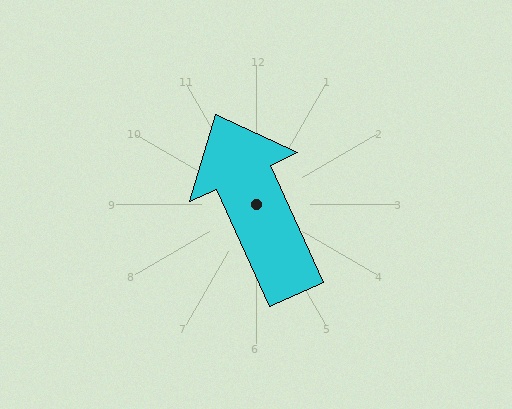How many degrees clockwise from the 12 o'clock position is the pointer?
Approximately 336 degrees.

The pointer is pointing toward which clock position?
Roughly 11 o'clock.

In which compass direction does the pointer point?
Northwest.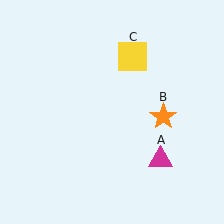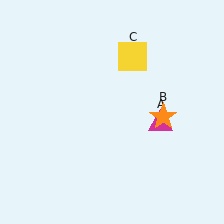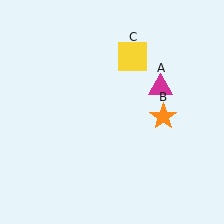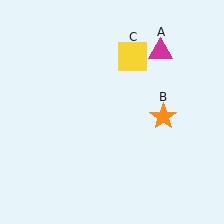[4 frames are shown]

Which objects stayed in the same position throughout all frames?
Orange star (object B) and yellow square (object C) remained stationary.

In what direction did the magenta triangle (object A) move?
The magenta triangle (object A) moved up.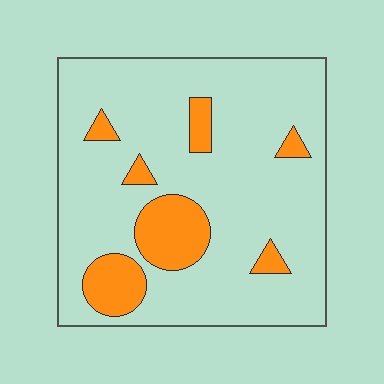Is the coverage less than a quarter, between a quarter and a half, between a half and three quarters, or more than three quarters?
Less than a quarter.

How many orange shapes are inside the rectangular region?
7.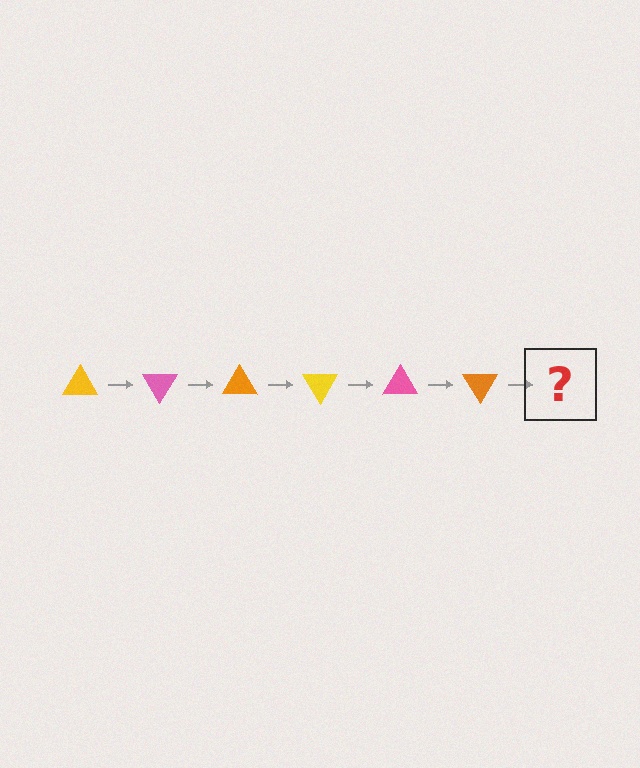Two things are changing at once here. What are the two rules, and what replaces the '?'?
The two rules are that it rotates 60 degrees each step and the color cycles through yellow, pink, and orange. The '?' should be a yellow triangle, rotated 360 degrees from the start.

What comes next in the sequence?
The next element should be a yellow triangle, rotated 360 degrees from the start.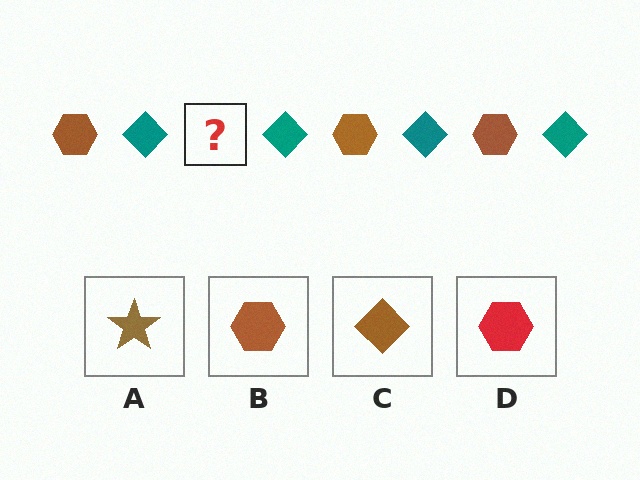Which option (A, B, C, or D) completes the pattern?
B.